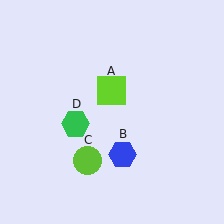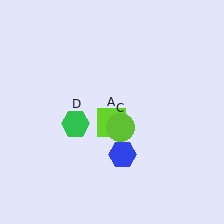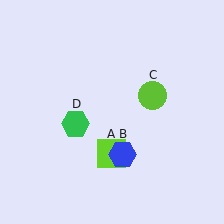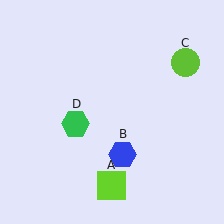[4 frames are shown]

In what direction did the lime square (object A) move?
The lime square (object A) moved down.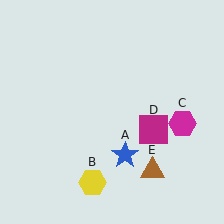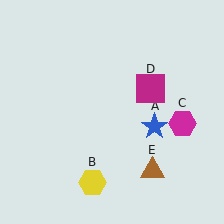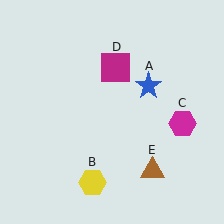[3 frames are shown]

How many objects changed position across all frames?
2 objects changed position: blue star (object A), magenta square (object D).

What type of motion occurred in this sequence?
The blue star (object A), magenta square (object D) rotated counterclockwise around the center of the scene.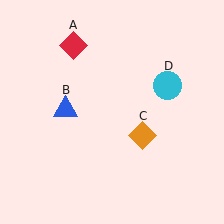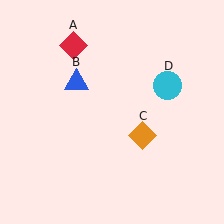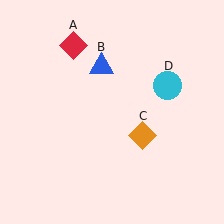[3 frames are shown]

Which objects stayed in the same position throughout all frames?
Red diamond (object A) and orange diamond (object C) and cyan circle (object D) remained stationary.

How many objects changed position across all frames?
1 object changed position: blue triangle (object B).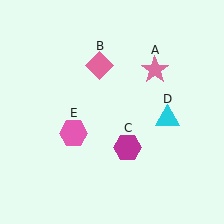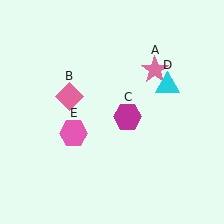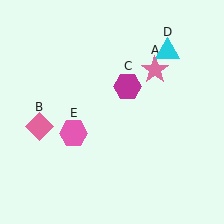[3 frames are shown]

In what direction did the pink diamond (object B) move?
The pink diamond (object B) moved down and to the left.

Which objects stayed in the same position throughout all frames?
Pink star (object A) and pink hexagon (object E) remained stationary.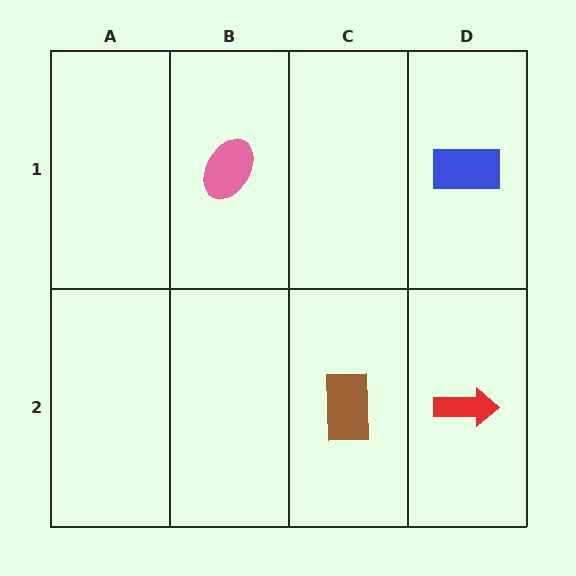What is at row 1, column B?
A pink ellipse.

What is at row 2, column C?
A brown rectangle.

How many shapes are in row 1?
2 shapes.